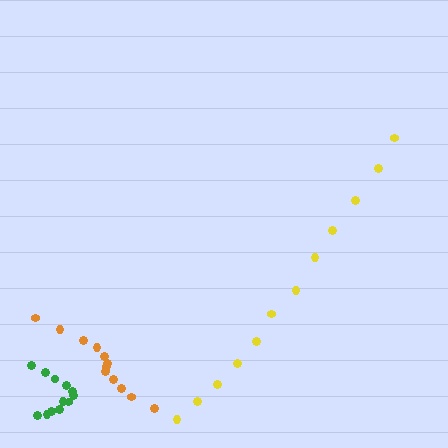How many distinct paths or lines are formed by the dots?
There are 3 distinct paths.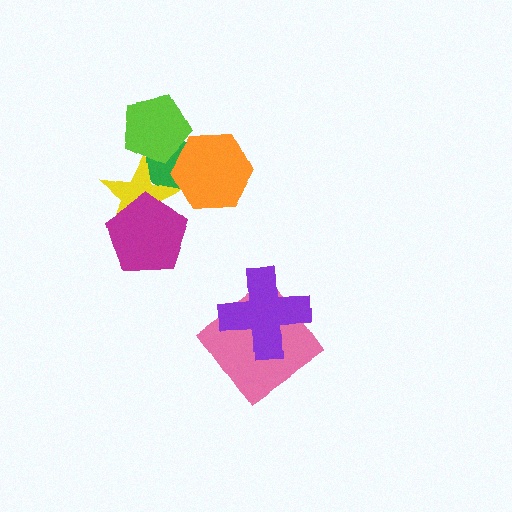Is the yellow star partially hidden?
Yes, it is partially covered by another shape.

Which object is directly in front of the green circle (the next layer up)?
The yellow star is directly in front of the green circle.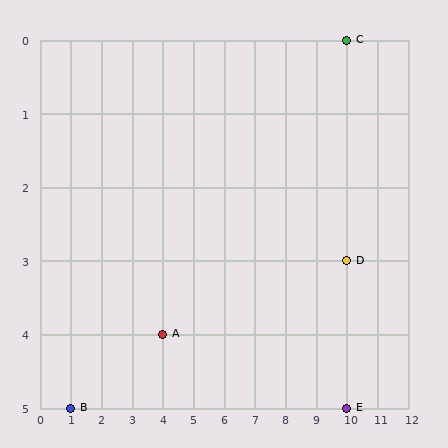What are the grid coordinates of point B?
Point B is at grid coordinates (1, 5).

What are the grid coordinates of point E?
Point E is at grid coordinates (10, 5).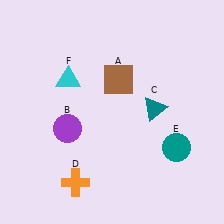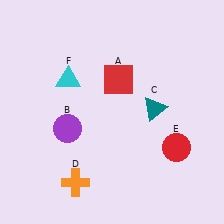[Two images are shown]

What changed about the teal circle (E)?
In Image 1, E is teal. In Image 2, it changed to red.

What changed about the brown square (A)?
In Image 1, A is brown. In Image 2, it changed to red.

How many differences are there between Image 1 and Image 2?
There are 2 differences between the two images.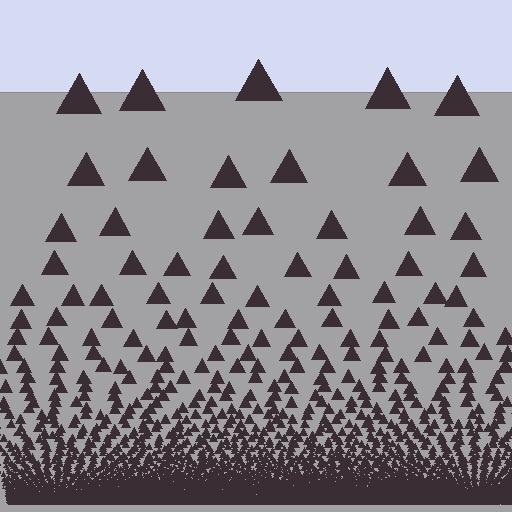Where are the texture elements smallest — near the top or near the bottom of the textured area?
Near the bottom.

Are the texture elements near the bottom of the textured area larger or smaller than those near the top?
Smaller. The gradient is inverted — elements near the bottom are smaller and denser.